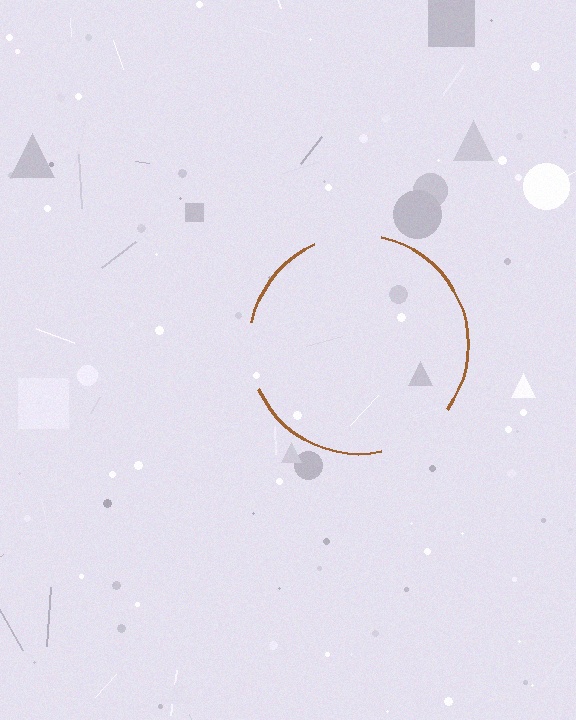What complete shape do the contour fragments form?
The contour fragments form a circle.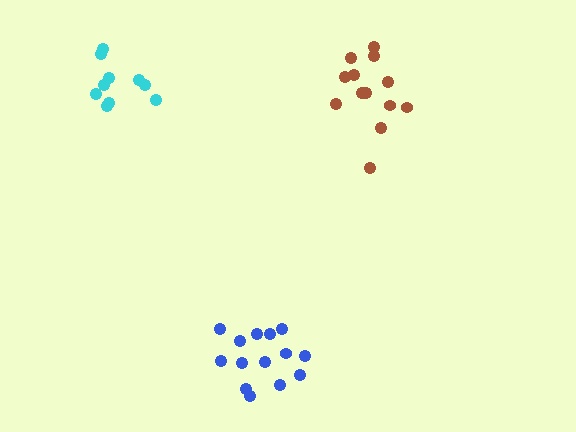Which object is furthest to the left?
The cyan cluster is leftmost.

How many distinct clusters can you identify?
There are 3 distinct clusters.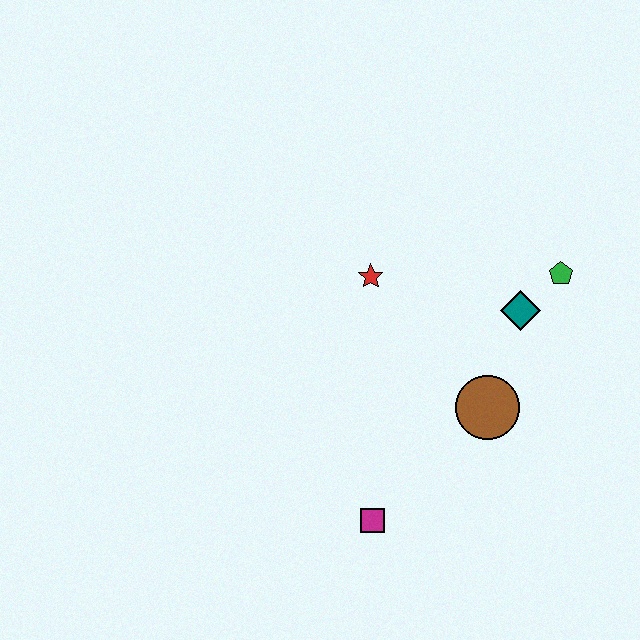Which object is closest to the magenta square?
The brown circle is closest to the magenta square.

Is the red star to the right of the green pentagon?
No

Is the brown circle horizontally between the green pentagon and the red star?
Yes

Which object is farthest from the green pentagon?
The magenta square is farthest from the green pentagon.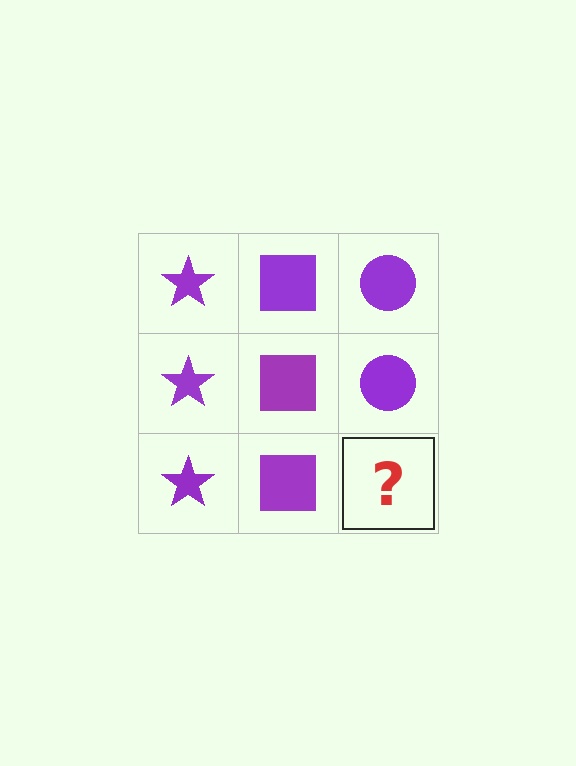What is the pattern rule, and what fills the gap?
The rule is that each column has a consistent shape. The gap should be filled with a purple circle.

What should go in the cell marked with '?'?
The missing cell should contain a purple circle.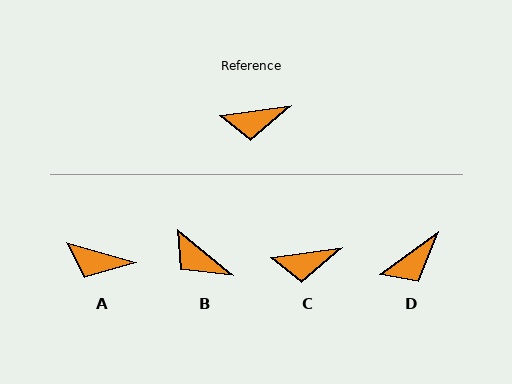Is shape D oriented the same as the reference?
No, it is off by about 29 degrees.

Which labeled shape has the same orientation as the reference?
C.